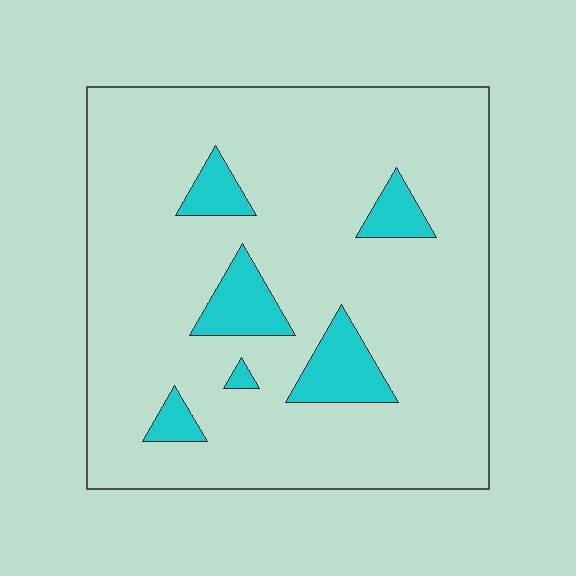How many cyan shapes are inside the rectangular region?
6.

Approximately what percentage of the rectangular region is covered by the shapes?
Approximately 10%.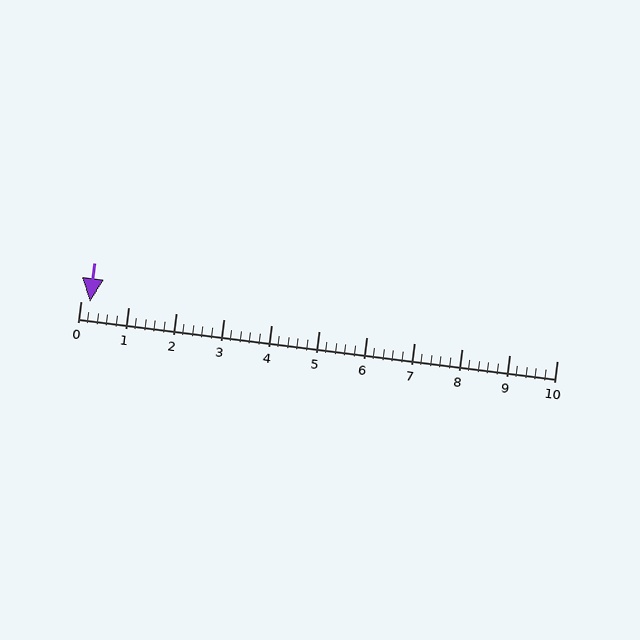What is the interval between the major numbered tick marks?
The major tick marks are spaced 1 units apart.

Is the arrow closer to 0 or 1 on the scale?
The arrow is closer to 0.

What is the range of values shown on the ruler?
The ruler shows values from 0 to 10.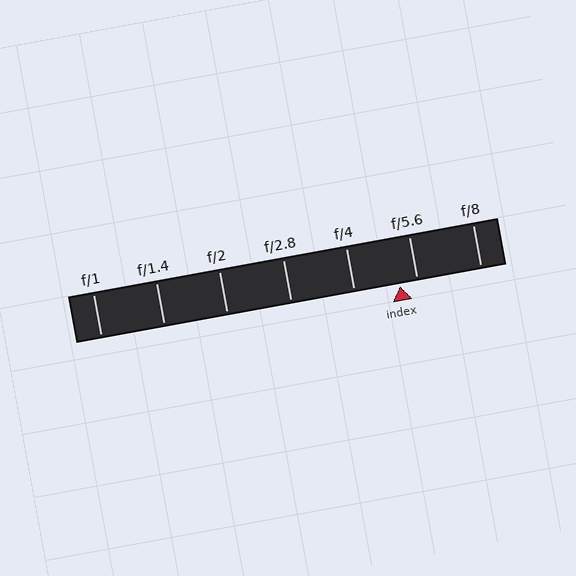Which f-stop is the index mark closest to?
The index mark is closest to f/5.6.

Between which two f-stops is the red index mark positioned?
The index mark is between f/4 and f/5.6.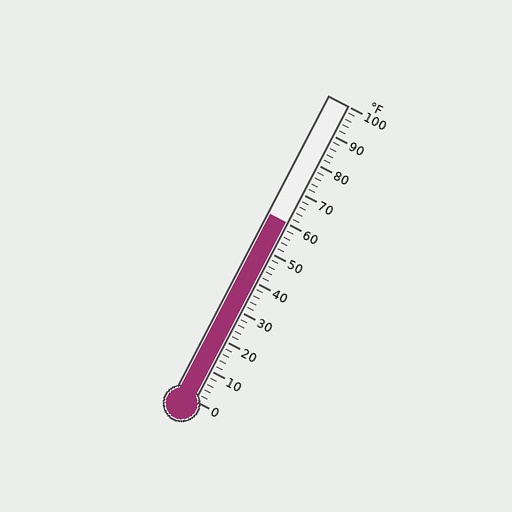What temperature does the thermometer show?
The thermometer shows approximately 60°F.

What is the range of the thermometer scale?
The thermometer scale ranges from 0°F to 100°F.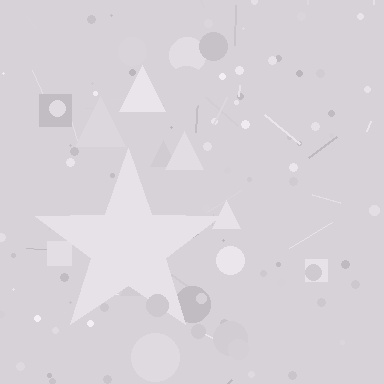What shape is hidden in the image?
A star is hidden in the image.